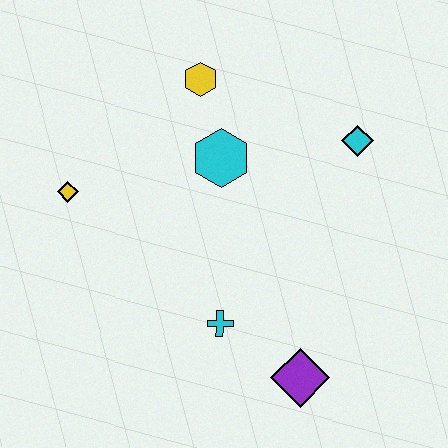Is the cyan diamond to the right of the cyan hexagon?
Yes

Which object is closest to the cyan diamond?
The cyan hexagon is closest to the cyan diamond.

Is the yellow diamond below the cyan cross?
No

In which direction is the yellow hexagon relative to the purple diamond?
The yellow hexagon is above the purple diamond.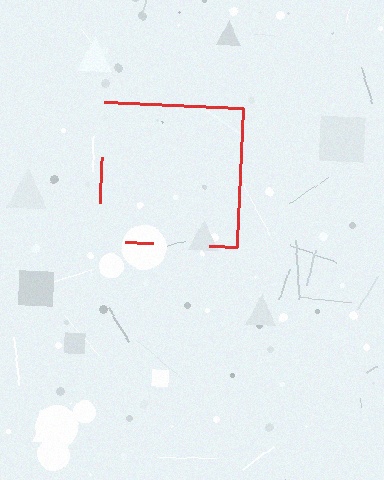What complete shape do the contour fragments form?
The contour fragments form a square.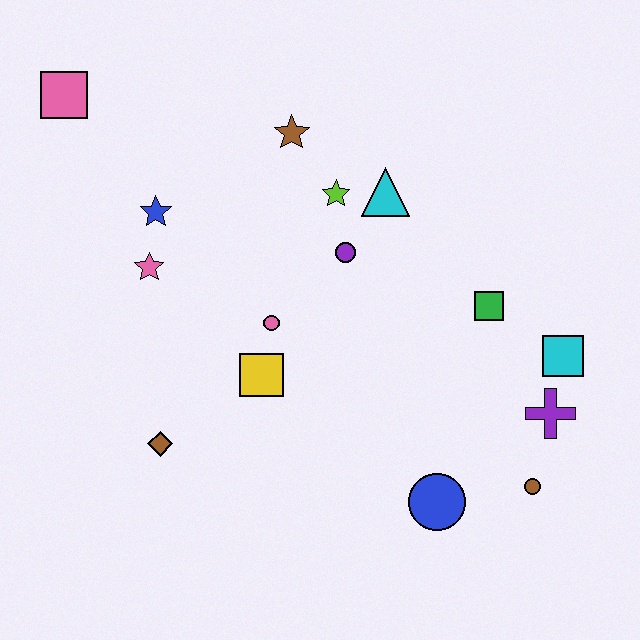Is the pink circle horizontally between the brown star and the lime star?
No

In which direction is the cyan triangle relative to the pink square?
The cyan triangle is to the right of the pink square.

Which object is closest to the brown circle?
The purple cross is closest to the brown circle.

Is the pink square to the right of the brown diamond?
No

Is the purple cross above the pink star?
No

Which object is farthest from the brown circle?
The pink square is farthest from the brown circle.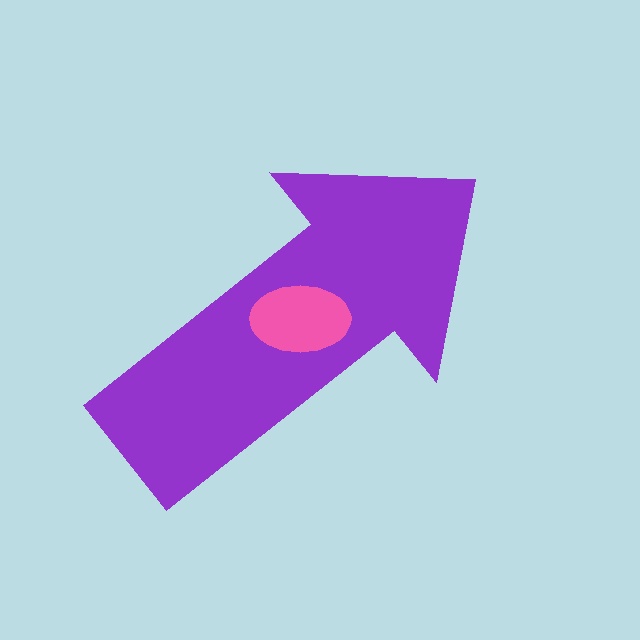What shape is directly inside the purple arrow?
The pink ellipse.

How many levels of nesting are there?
2.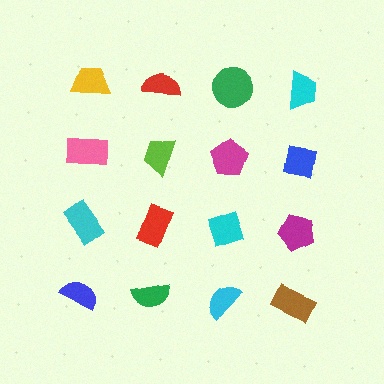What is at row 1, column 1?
A yellow trapezoid.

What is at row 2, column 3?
A magenta pentagon.